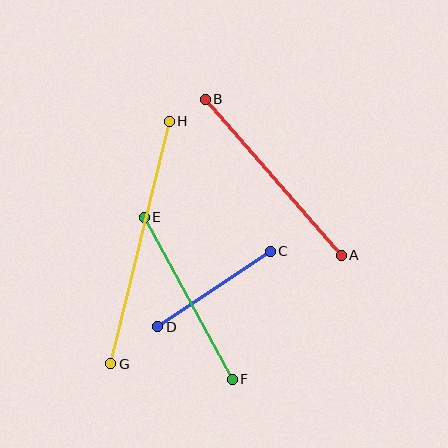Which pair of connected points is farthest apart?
Points G and H are farthest apart.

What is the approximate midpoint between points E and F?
The midpoint is at approximately (188, 298) pixels.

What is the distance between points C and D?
The distance is approximately 135 pixels.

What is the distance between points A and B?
The distance is approximately 207 pixels.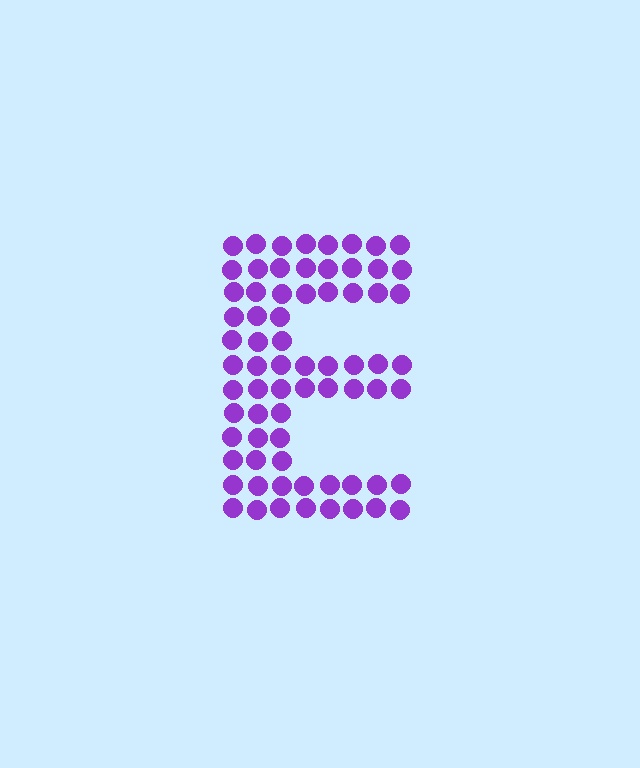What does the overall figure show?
The overall figure shows the letter E.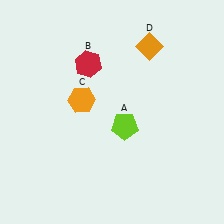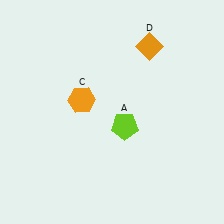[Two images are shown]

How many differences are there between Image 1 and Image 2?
There is 1 difference between the two images.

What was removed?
The red hexagon (B) was removed in Image 2.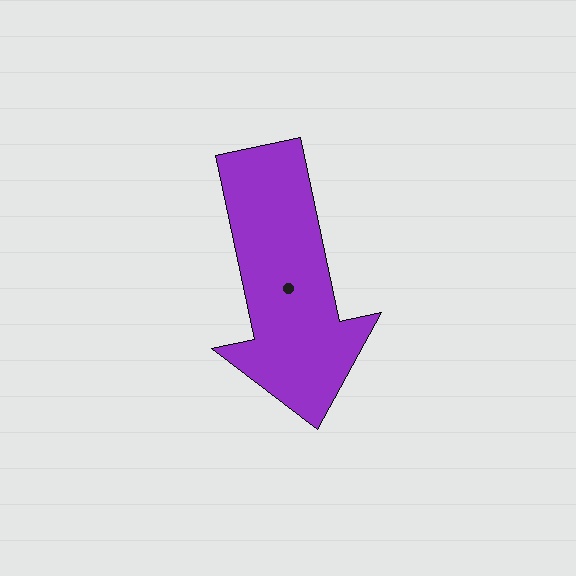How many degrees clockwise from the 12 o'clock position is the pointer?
Approximately 168 degrees.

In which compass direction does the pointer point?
South.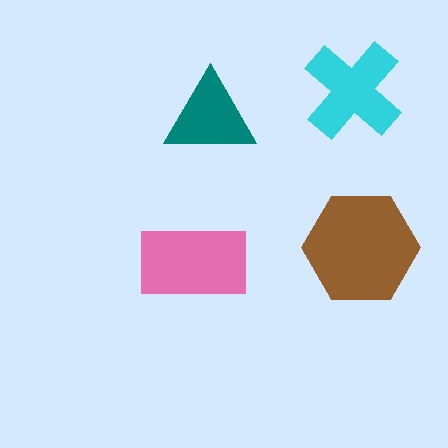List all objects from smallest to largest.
The teal triangle, the cyan cross, the pink rectangle, the brown hexagon.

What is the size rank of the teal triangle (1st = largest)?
4th.